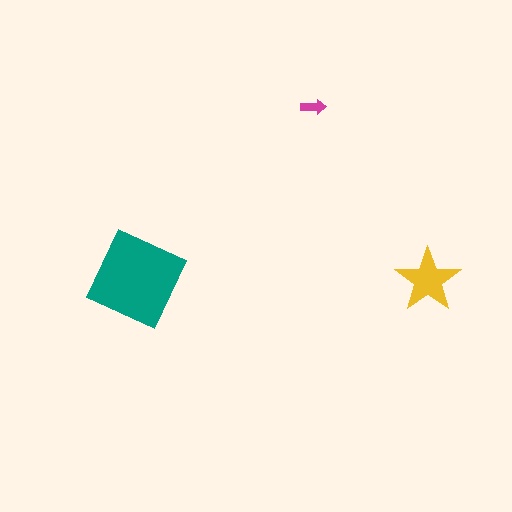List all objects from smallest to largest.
The magenta arrow, the yellow star, the teal diamond.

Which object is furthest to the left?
The teal diamond is leftmost.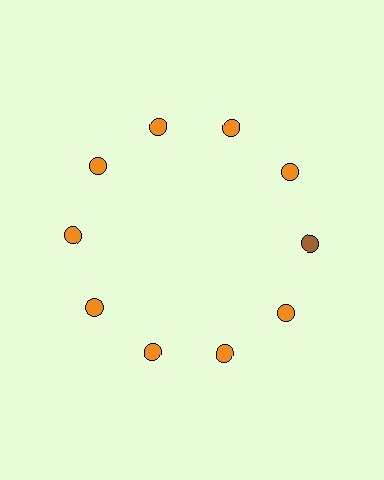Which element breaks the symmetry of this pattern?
The brown circle at roughly the 3 o'clock position breaks the symmetry. All other shapes are orange circles.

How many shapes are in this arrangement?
There are 10 shapes arranged in a ring pattern.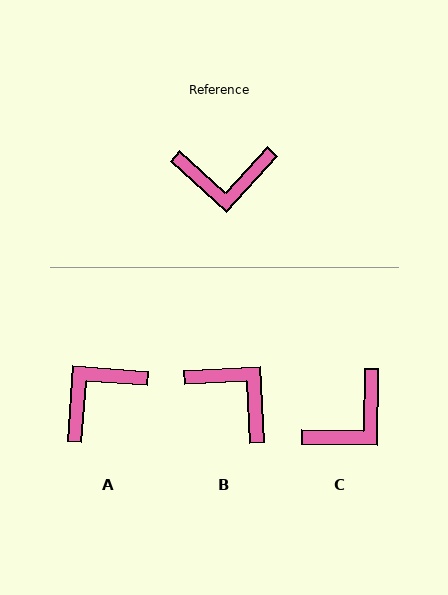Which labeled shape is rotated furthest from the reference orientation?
A, about 142 degrees away.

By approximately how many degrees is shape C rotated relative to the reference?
Approximately 42 degrees counter-clockwise.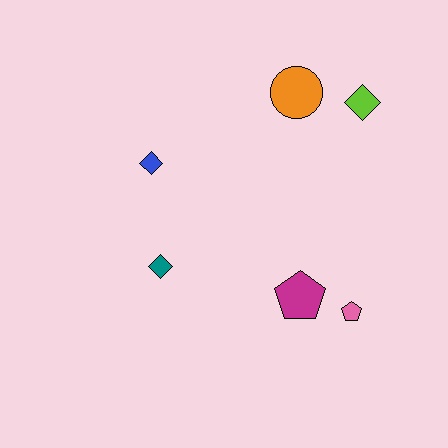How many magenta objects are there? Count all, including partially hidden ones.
There is 1 magenta object.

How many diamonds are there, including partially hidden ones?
There are 3 diamonds.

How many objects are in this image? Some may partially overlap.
There are 6 objects.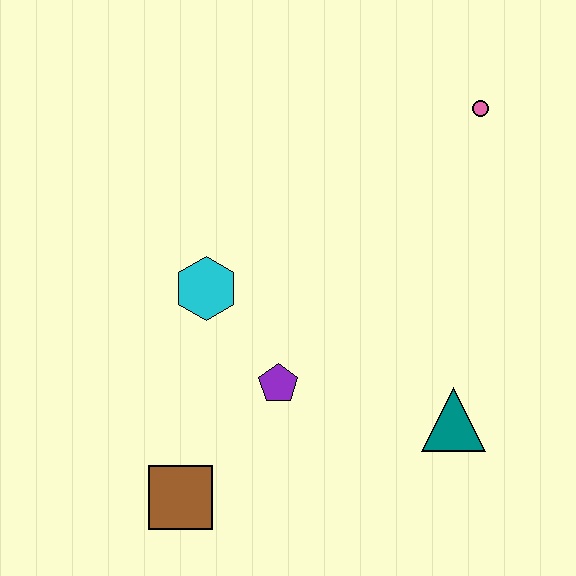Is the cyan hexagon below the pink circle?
Yes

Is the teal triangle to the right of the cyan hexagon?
Yes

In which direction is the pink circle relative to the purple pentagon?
The pink circle is above the purple pentagon.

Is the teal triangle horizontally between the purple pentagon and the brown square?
No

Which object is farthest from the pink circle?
The brown square is farthest from the pink circle.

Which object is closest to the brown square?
The purple pentagon is closest to the brown square.